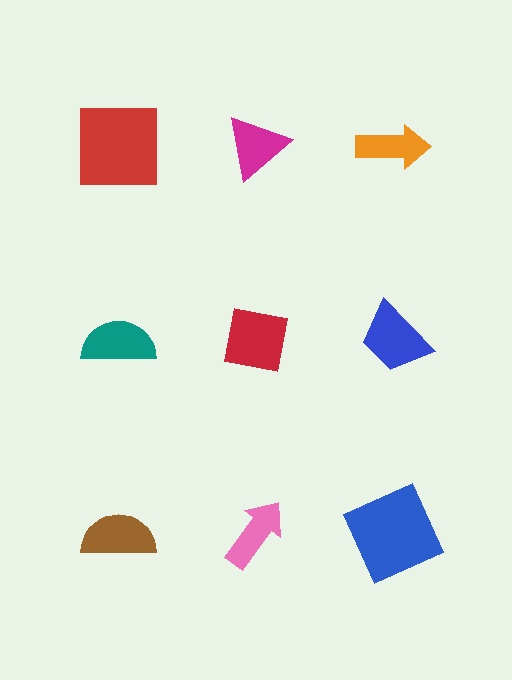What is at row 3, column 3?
A blue square.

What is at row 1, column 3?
An orange arrow.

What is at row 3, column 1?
A brown semicircle.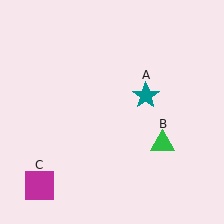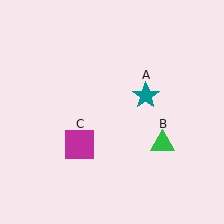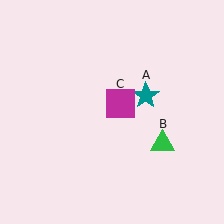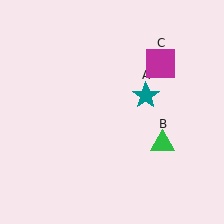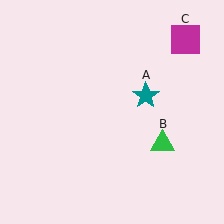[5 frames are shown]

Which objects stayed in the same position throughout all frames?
Teal star (object A) and green triangle (object B) remained stationary.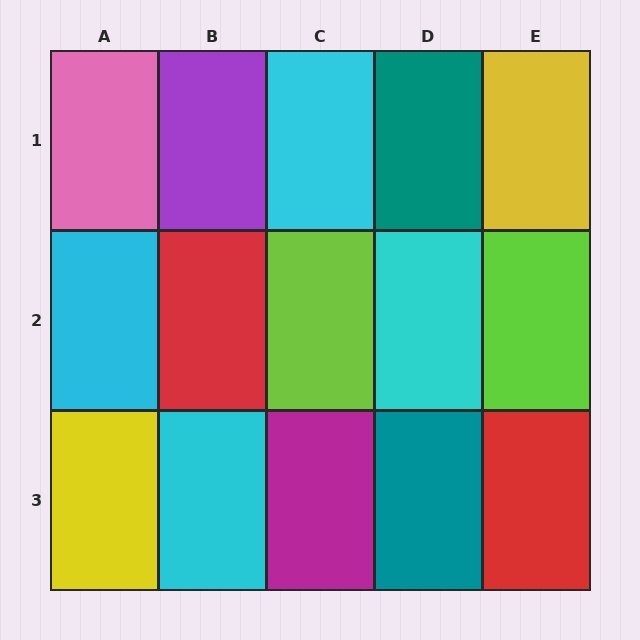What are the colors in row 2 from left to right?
Cyan, red, lime, cyan, lime.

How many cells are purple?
1 cell is purple.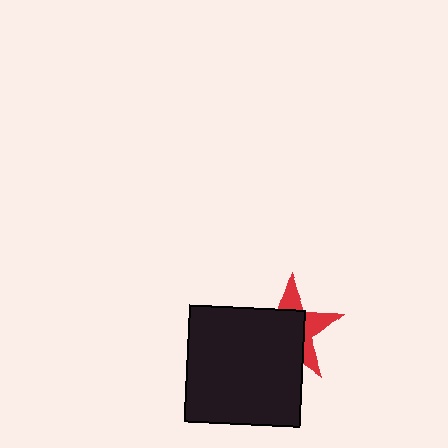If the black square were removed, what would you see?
You would see the complete red star.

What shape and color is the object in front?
The object in front is a black square.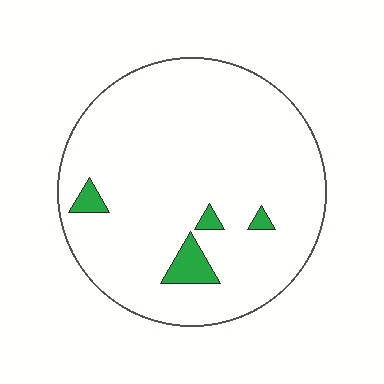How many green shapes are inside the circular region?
4.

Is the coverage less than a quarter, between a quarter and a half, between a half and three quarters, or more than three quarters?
Less than a quarter.